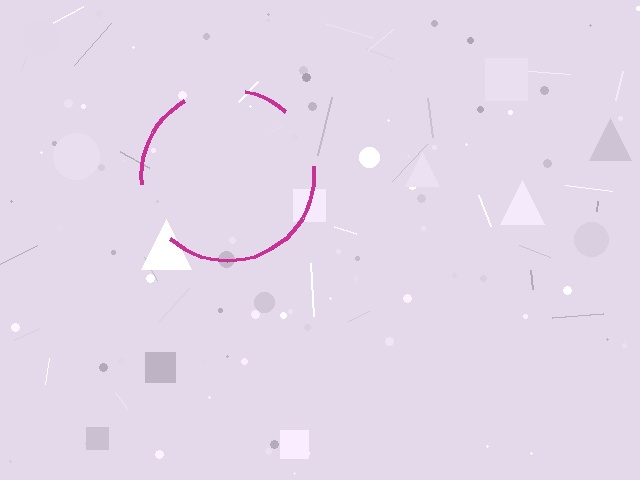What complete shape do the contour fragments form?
The contour fragments form a circle.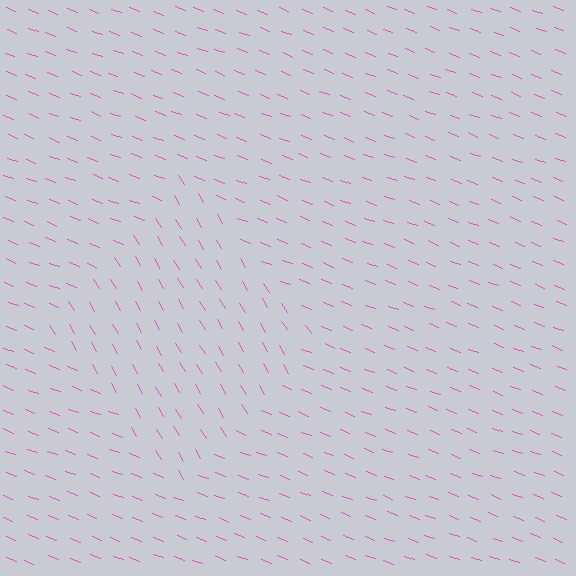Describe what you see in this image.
The image is filled with small pink line segments. A diamond region in the image has lines oriented differently from the surrounding lines, creating a visible texture boundary.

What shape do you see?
I see a diamond.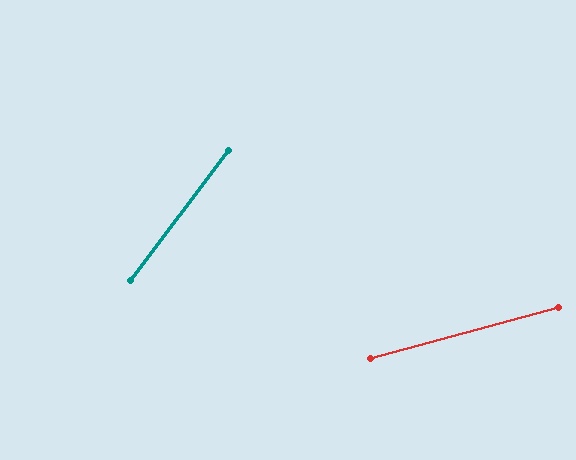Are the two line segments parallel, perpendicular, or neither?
Neither parallel nor perpendicular — they differ by about 38°.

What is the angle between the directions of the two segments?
Approximately 38 degrees.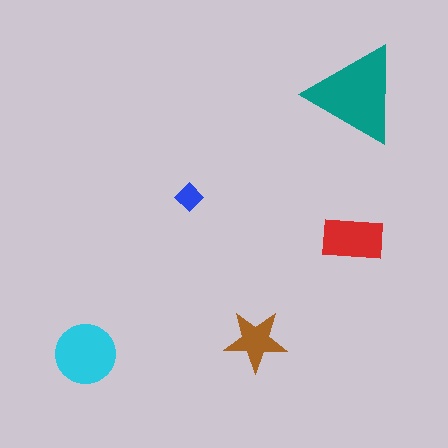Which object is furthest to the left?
The cyan circle is leftmost.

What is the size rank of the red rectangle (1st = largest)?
3rd.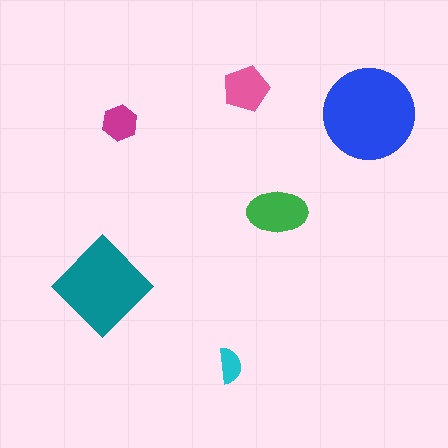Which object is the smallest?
The cyan semicircle.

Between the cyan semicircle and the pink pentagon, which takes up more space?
The pink pentagon.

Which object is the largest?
The blue circle.